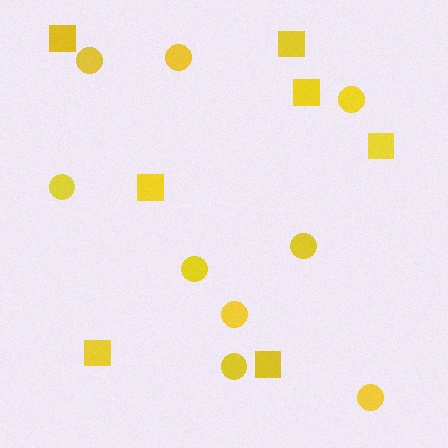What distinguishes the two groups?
There are 2 groups: one group of squares (7) and one group of circles (9).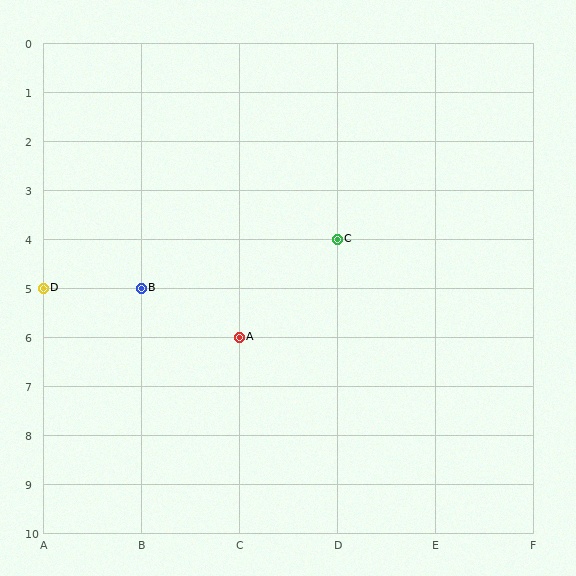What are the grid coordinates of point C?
Point C is at grid coordinates (D, 4).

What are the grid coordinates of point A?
Point A is at grid coordinates (C, 6).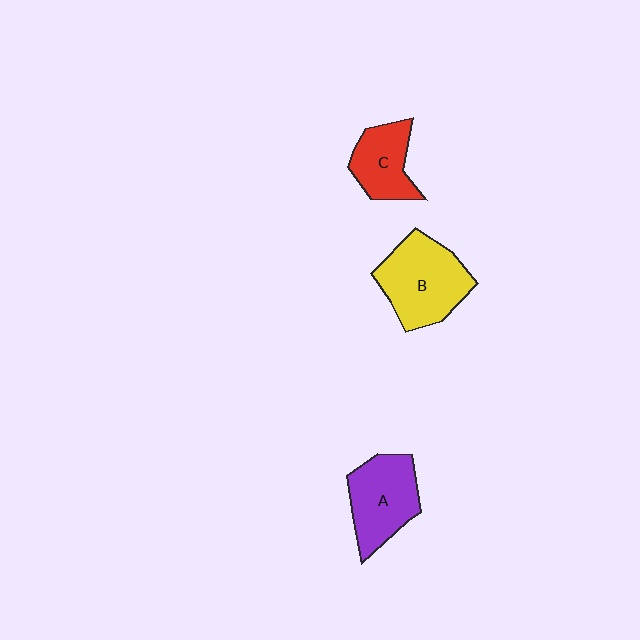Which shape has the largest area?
Shape B (yellow).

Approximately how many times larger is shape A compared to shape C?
Approximately 1.3 times.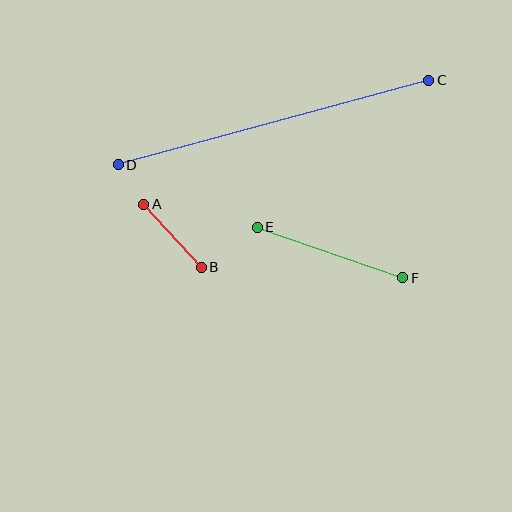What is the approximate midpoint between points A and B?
The midpoint is at approximately (172, 236) pixels.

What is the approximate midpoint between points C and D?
The midpoint is at approximately (273, 123) pixels.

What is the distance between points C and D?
The distance is approximately 322 pixels.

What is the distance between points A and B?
The distance is approximately 86 pixels.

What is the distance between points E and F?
The distance is approximately 154 pixels.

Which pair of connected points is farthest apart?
Points C and D are farthest apart.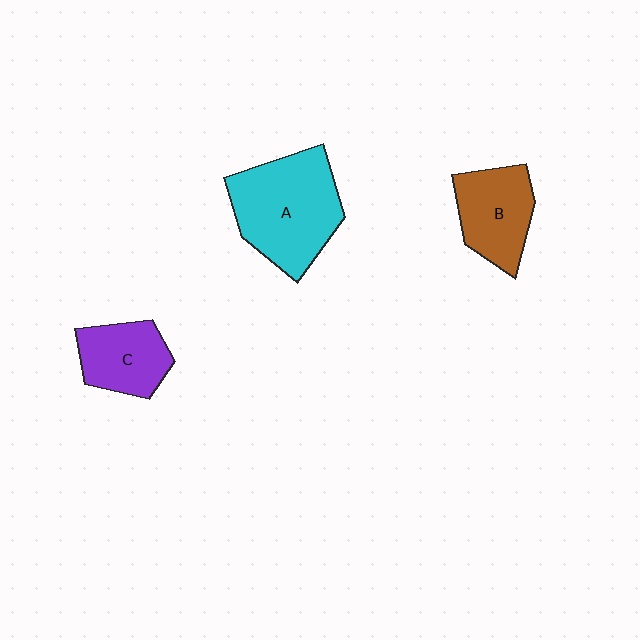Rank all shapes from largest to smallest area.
From largest to smallest: A (cyan), B (brown), C (purple).